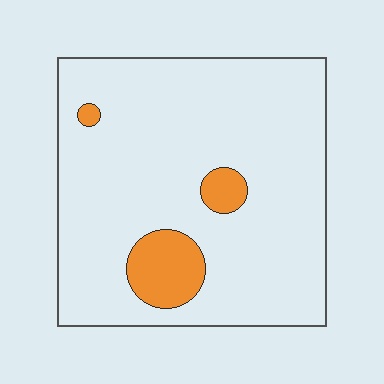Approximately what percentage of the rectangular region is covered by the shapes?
Approximately 10%.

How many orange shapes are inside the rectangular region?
3.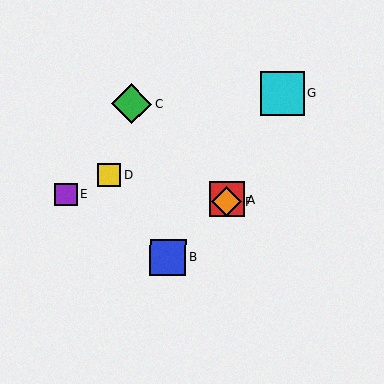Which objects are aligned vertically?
Objects A, F are aligned vertically.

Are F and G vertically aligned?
No, F is at x≈227 and G is at x≈282.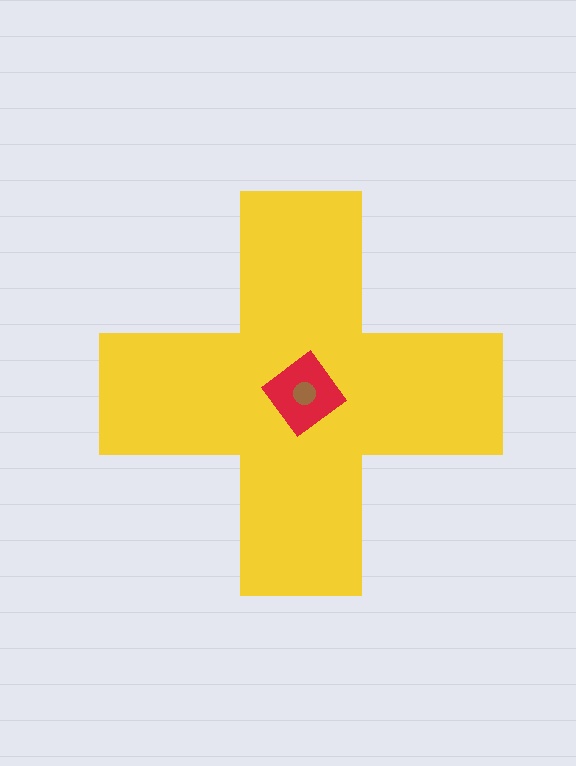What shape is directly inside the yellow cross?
The red diamond.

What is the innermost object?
The brown circle.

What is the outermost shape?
The yellow cross.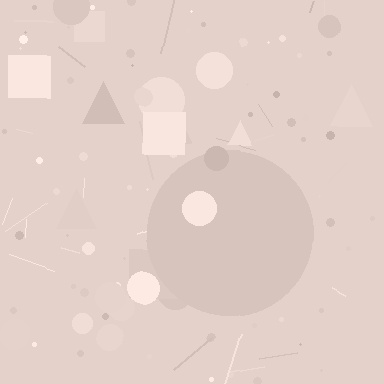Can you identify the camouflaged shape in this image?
The camouflaged shape is a circle.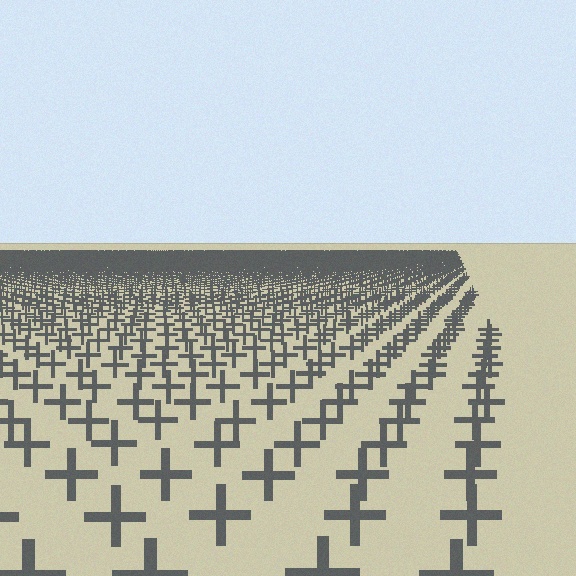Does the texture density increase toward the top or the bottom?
Density increases toward the top.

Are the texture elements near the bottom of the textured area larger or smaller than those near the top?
Larger. Near the bottom, elements are closer to the viewer and appear at a bigger on-screen size.